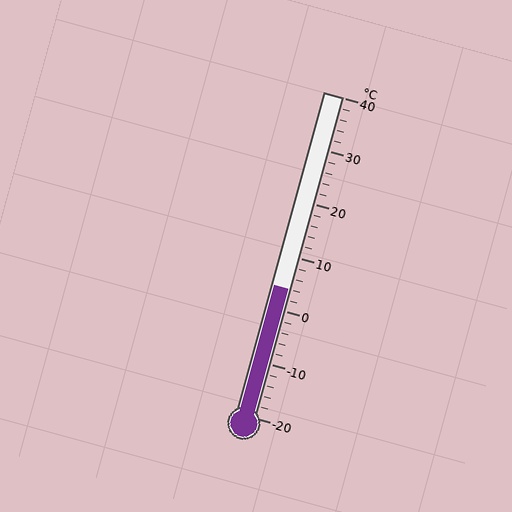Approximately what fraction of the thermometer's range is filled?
The thermometer is filled to approximately 40% of its range.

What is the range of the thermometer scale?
The thermometer scale ranges from -20°C to 40°C.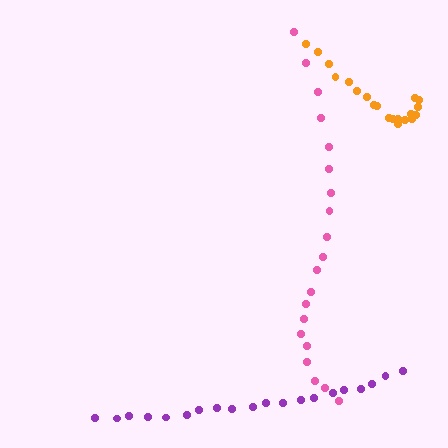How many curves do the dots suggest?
There are 3 distinct paths.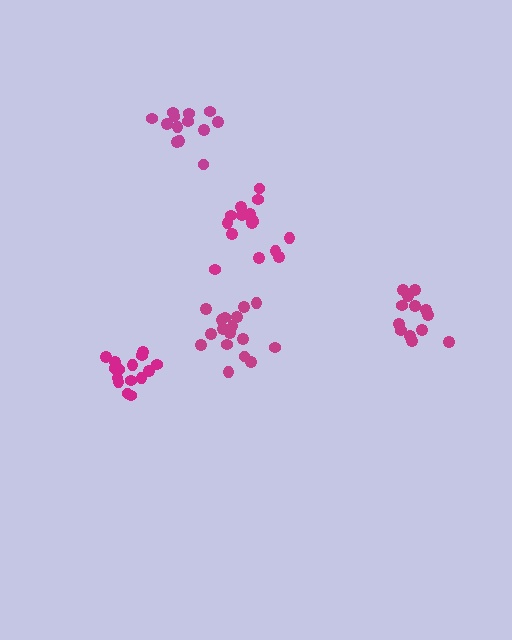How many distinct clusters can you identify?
There are 5 distinct clusters.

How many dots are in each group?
Group 1: 13 dots, Group 2: 16 dots, Group 3: 15 dots, Group 4: 17 dots, Group 5: 13 dots (74 total).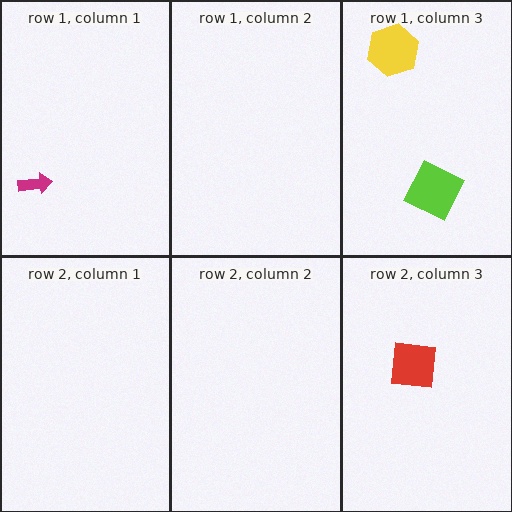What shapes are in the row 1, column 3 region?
The yellow hexagon, the lime square.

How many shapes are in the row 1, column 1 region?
1.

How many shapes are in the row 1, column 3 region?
2.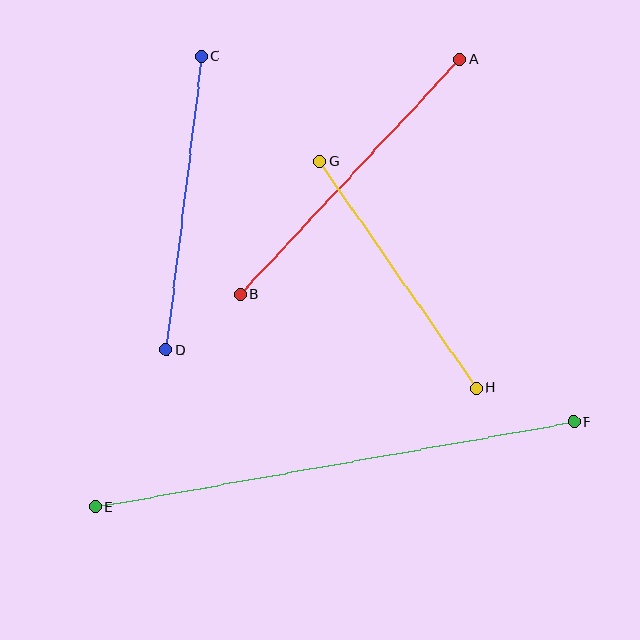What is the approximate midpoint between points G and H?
The midpoint is at approximately (398, 275) pixels.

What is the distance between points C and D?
The distance is approximately 296 pixels.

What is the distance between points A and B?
The distance is approximately 322 pixels.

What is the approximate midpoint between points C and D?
The midpoint is at approximately (184, 203) pixels.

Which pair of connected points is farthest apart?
Points E and F are farthest apart.